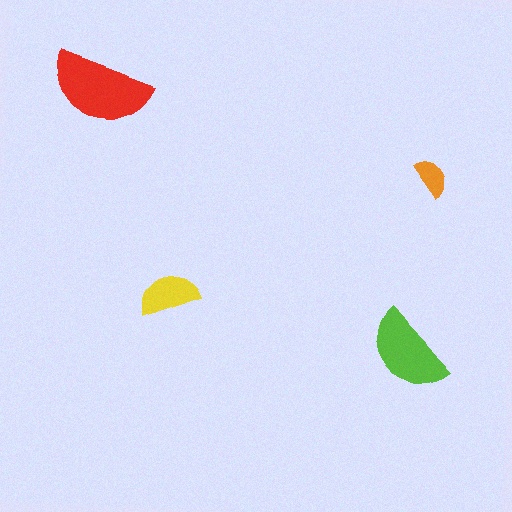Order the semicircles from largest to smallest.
the red one, the lime one, the yellow one, the orange one.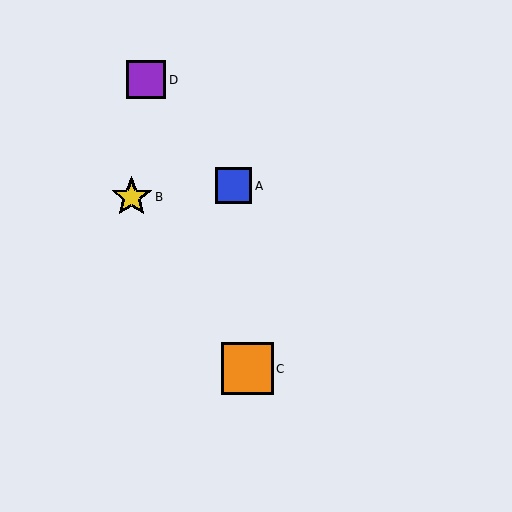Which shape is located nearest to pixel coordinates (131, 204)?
The yellow star (labeled B) at (132, 197) is nearest to that location.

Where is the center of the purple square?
The center of the purple square is at (146, 80).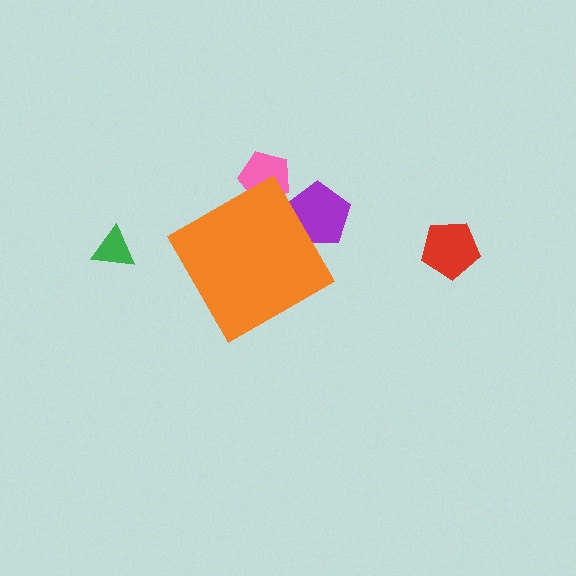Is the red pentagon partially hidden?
No, the red pentagon is fully visible.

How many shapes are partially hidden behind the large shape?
2 shapes are partially hidden.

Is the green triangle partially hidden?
No, the green triangle is fully visible.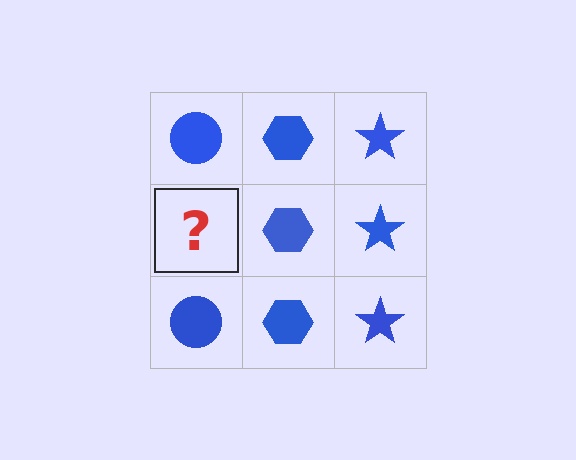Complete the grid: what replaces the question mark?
The question mark should be replaced with a blue circle.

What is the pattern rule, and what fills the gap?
The rule is that each column has a consistent shape. The gap should be filled with a blue circle.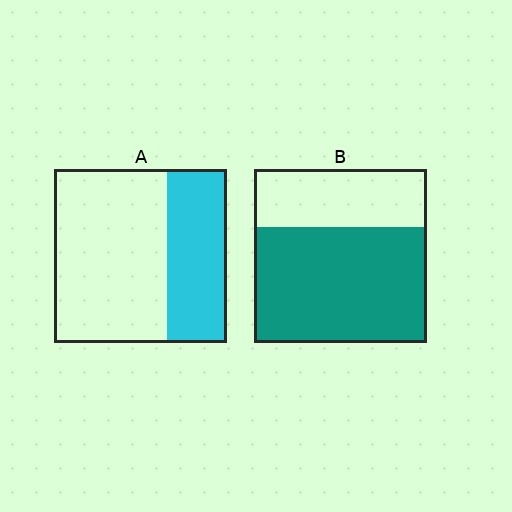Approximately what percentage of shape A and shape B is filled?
A is approximately 35% and B is approximately 65%.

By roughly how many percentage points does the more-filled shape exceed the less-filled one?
By roughly 30 percentage points (B over A).